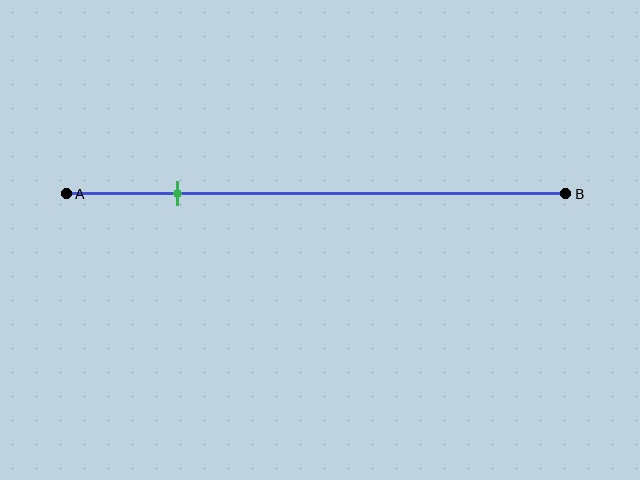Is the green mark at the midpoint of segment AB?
No, the mark is at about 20% from A, not at the 50% midpoint.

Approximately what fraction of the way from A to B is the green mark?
The green mark is approximately 20% of the way from A to B.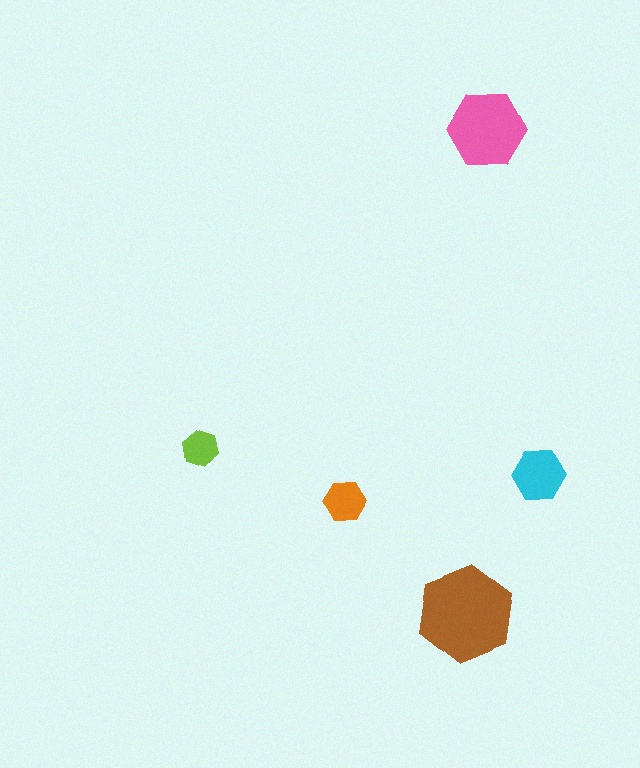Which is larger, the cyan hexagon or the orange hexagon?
The cyan one.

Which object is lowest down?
The brown hexagon is bottommost.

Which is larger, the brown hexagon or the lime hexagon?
The brown one.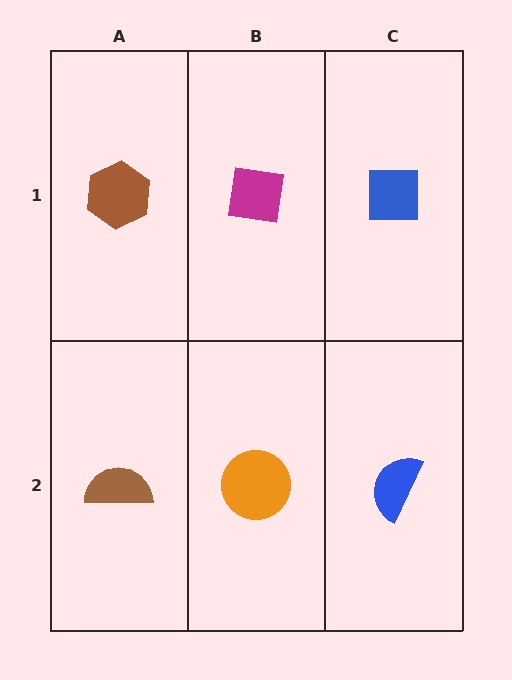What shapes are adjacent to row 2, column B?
A magenta square (row 1, column B), a brown semicircle (row 2, column A), a blue semicircle (row 2, column C).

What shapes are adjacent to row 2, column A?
A brown hexagon (row 1, column A), an orange circle (row 2, column B).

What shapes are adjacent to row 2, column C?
A blue square (row 1, column C), an orange circle (row 2, column B).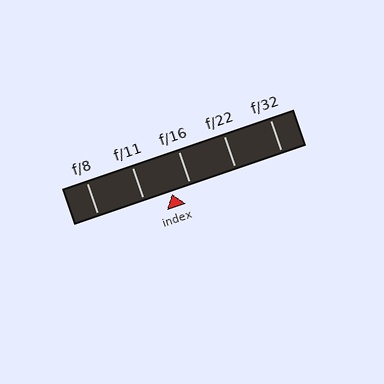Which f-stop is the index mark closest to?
The index mark is closest to f/16.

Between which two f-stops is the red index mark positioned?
The index mark is between f/11 and f/16.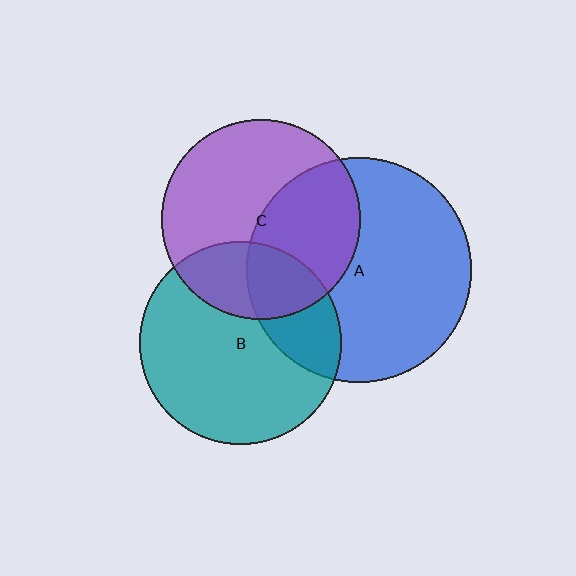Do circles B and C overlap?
Yes.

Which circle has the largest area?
Circle A (blue).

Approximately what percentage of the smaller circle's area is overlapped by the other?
Approximately 25%.